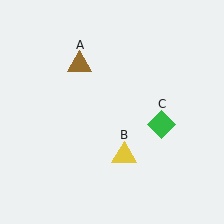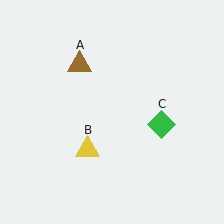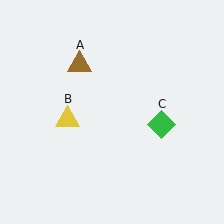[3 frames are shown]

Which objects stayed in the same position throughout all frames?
Brown triangle (object A) and green diamond (object C) remained stationary.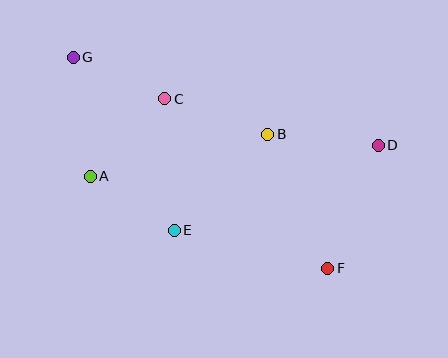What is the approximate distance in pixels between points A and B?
The distance between A and B is approximately 182 pixels.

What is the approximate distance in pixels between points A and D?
The distance between A and D is approximately 290 pixels.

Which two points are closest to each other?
Points A and E are closest to each other.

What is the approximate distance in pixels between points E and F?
The distance between E and F is approximately 158 pixels.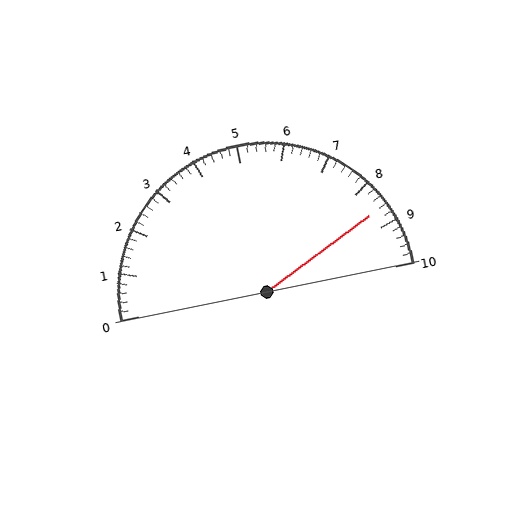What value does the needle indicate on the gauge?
The needle indicates approximately 8.6.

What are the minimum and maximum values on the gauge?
The gauge ranges from 0 to 10.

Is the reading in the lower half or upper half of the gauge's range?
The reading is in the upper half of the range (0 to 10).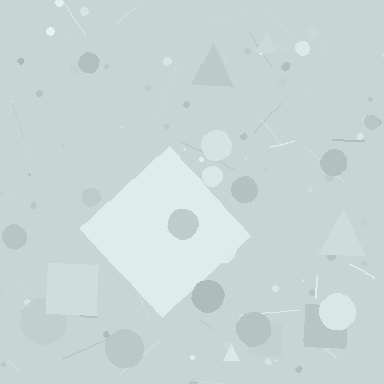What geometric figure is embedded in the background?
A diamond is embedded in the background.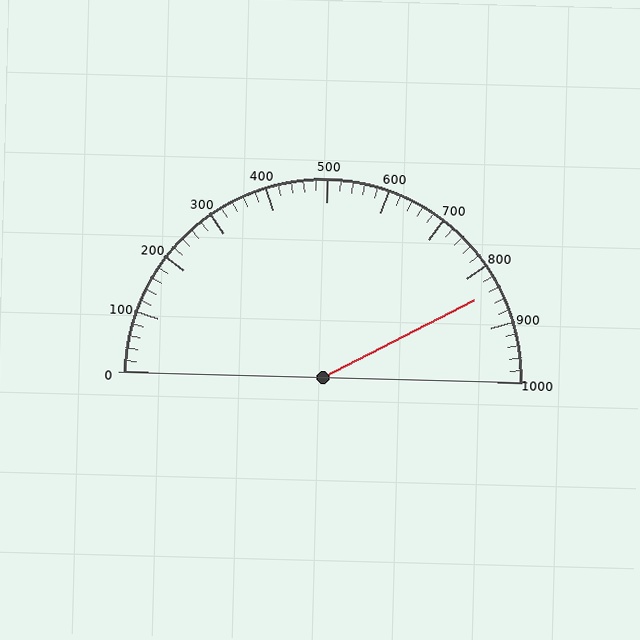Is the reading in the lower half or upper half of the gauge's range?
The reading is in the upper half of the range (0 to 1000).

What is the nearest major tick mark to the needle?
The nearest major tick mark is 800.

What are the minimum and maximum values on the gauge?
The gauge ranges from 0 to 1000.